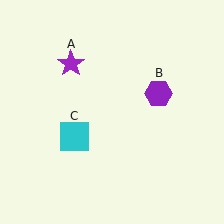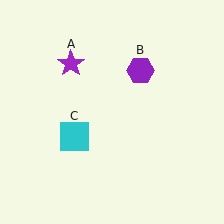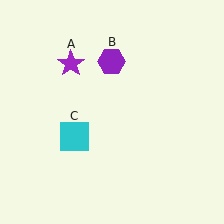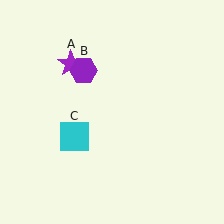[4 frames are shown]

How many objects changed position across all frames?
1 object changed position: purple hexagon (object B).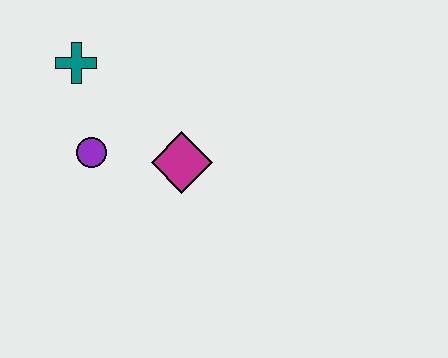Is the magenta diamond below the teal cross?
Yes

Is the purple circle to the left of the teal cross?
No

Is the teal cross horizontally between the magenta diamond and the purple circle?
No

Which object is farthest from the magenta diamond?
The teal cross is farthest from the magenta diamond.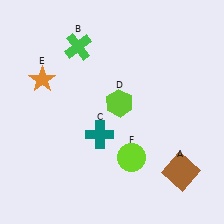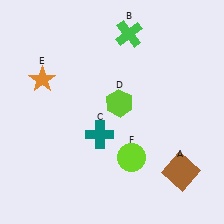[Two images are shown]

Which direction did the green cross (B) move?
The green cross (B) moved right.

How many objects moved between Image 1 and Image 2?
1 object moved between the two images.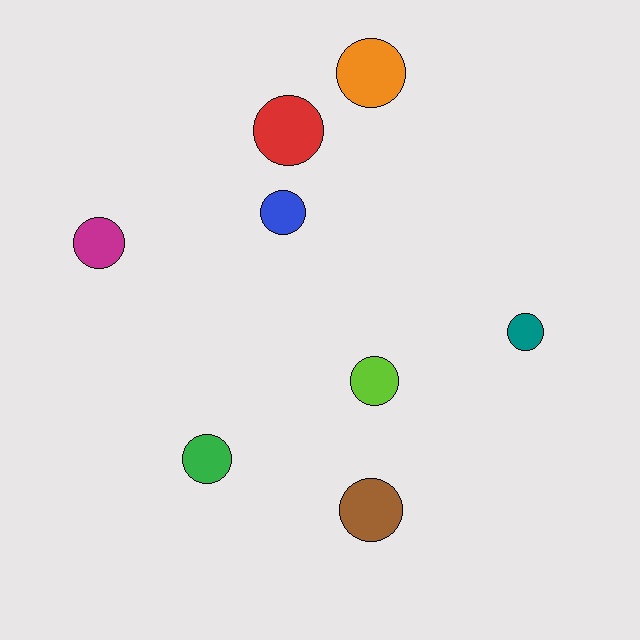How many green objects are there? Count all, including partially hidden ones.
There is 1 green object.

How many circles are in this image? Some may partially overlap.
There are 8 circles.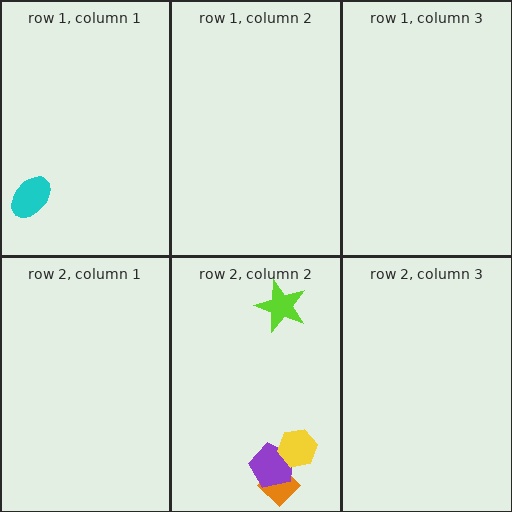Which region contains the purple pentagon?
The row 2, column 2 region.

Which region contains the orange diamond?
The row 2, column 2 region.